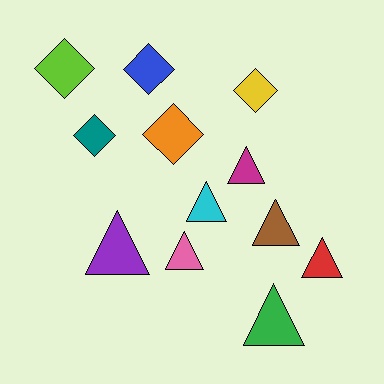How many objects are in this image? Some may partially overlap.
There are 12 objects.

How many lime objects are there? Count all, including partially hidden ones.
There is 1 lime object.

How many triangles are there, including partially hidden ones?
There are 7 triangles.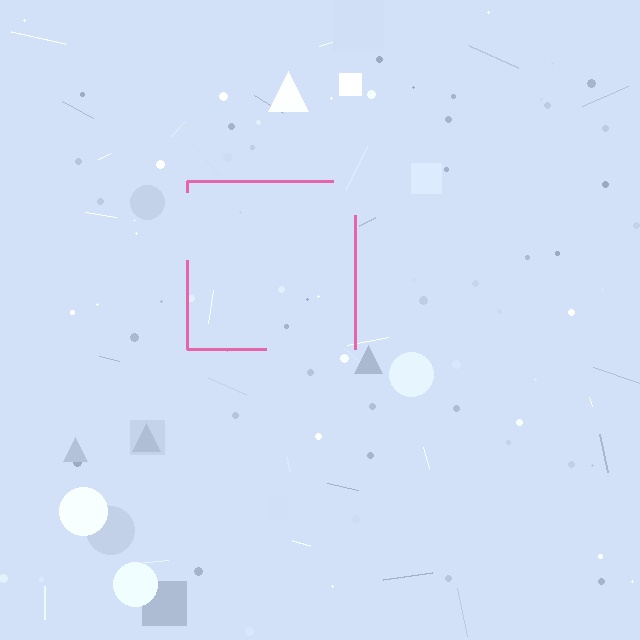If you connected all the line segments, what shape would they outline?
They would outline a square.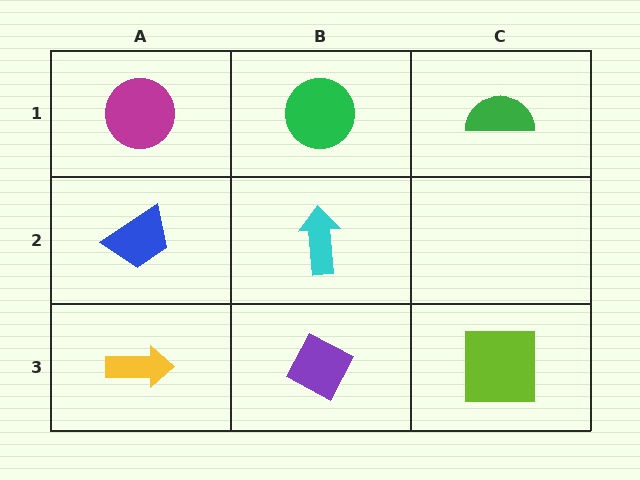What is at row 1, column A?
A magenta circle.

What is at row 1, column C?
A green semicircle.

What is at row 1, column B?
A green circle.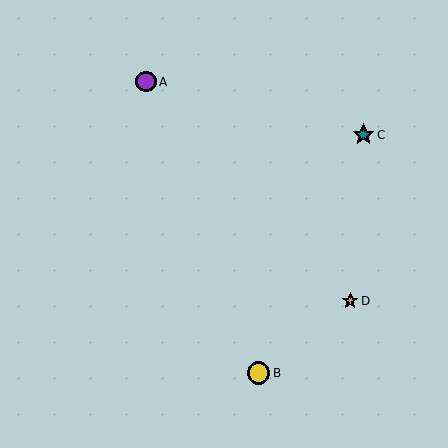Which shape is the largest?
The yellow circle (labeled B) is the largest.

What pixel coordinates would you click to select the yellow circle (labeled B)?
Click at (259, 373) to select the yellow circle B.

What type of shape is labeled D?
Shape D is an orange star.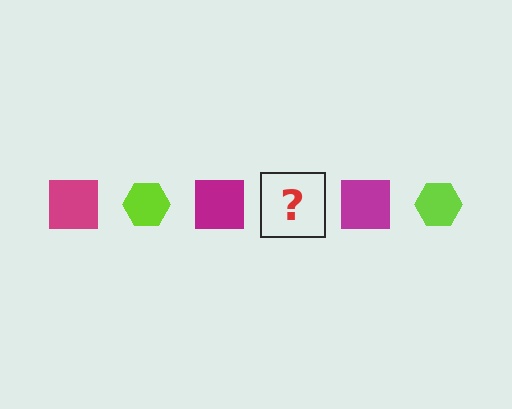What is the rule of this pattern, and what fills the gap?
The rule is that the pattern alternates between magenta square and lime hexagon. The gap should be filled with a lime hexagon.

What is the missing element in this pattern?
The missing element is a lime hexagon.